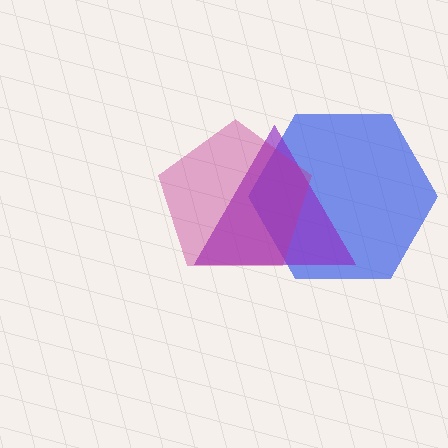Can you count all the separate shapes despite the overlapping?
Yes, there are 3 separate shapes.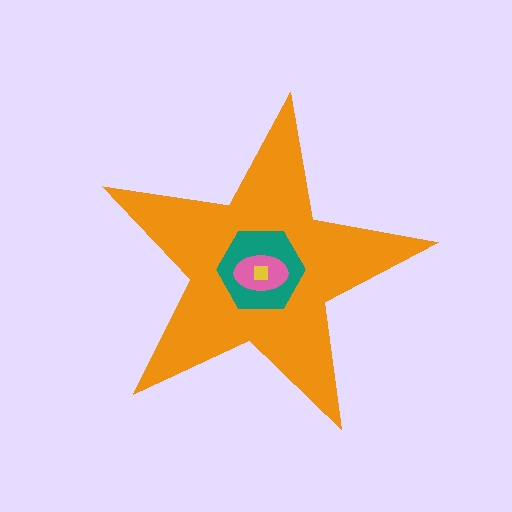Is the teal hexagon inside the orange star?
Yes.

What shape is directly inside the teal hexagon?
The pink ellipse.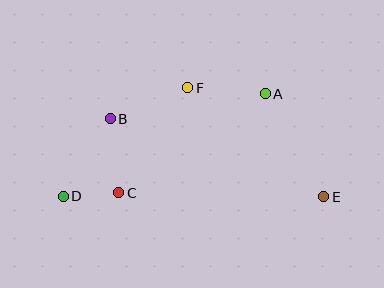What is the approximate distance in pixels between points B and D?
The distance between B and D is approximately 91 pixels.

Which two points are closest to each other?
Points C and D are closest to each other.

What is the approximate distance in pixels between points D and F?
The distance between D and F is approximately 165 pixels.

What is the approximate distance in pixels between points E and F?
The distance between E and F is approximately 174 pixels.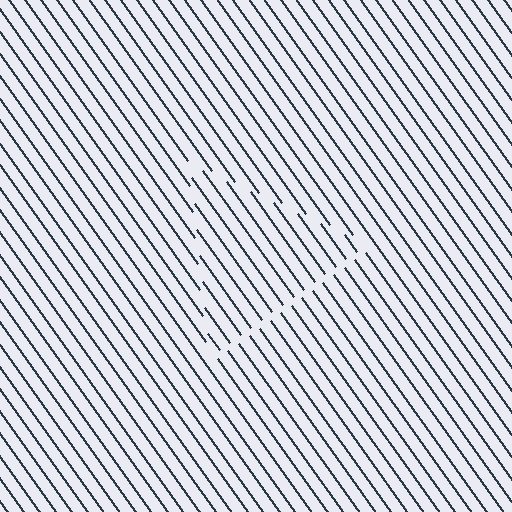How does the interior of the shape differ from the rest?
The interior of the shape contains the same grating, shifted by half a period — the contour is defined by the phase discontinuity where line-ends from the inner and outer gratings abut.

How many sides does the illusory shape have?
3 sides — the line-ends trace a triangle.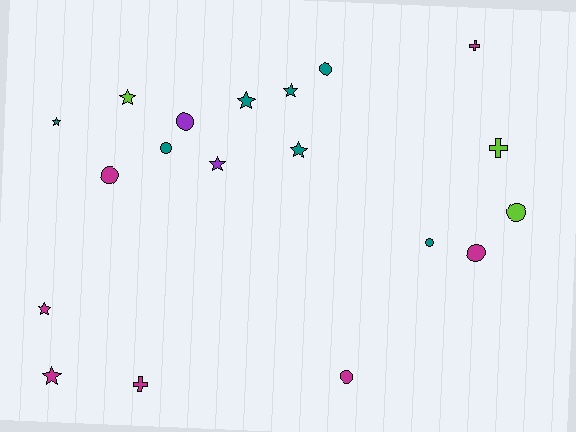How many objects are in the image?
There are 19 objects.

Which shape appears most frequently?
Star, with 8 objects.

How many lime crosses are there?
There is 1 lime cross.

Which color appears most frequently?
Magenta, with 7 objects.